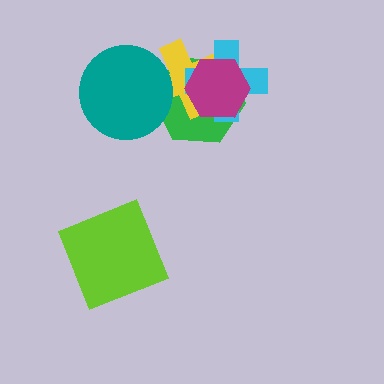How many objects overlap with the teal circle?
2 objects overlap with the teal circle.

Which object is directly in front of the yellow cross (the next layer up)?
The teal circle is directly in front of the yellow cross.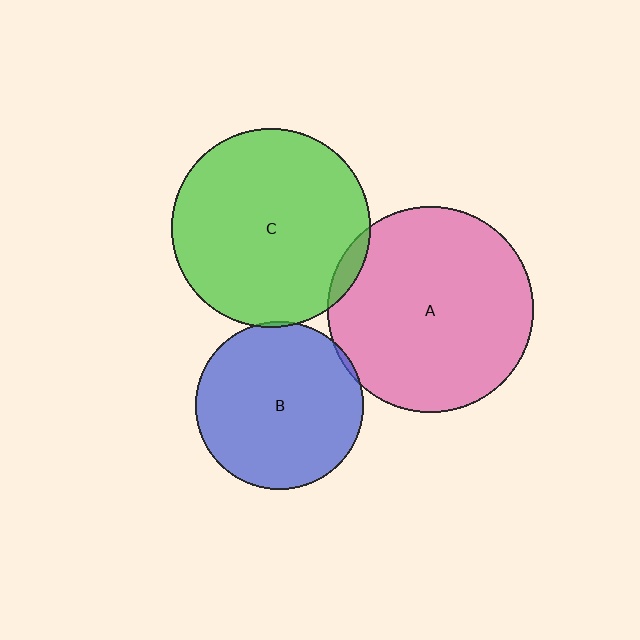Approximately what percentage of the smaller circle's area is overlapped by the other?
Approximately 5%.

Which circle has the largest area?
Circle A (pink).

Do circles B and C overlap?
Yes.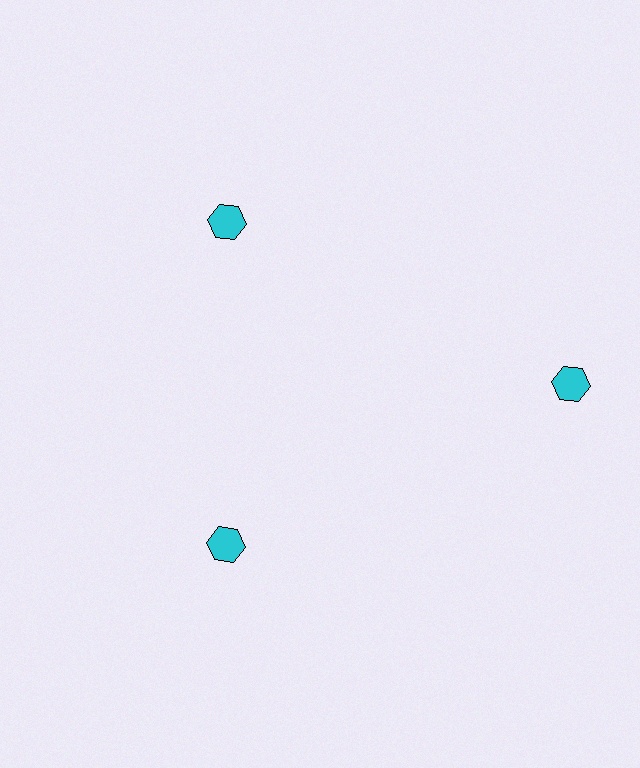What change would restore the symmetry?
The symmetry would be restored by moving it inward, back onto the ring so that all 3 hexagons sit at equal angles and equal distance from the center.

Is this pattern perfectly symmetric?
No. The 3 cyan hexagons are arranged in a ring, but one element near the 3 o'clock position is pushed outward from the center, breaking the 3-fold rotational symmetry.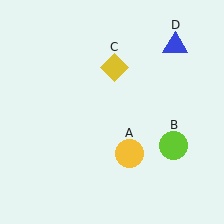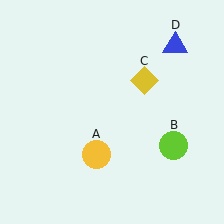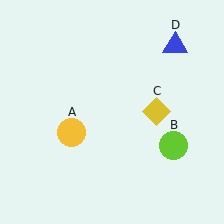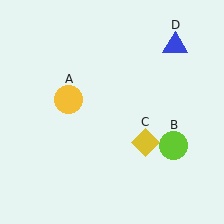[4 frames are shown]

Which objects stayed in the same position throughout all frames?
Lime circle (object B) and blue triangle (object D) remained stationary.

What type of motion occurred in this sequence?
The yellow circle (object A), yellow diamond (object C) rotated clockwise around the center of the scene.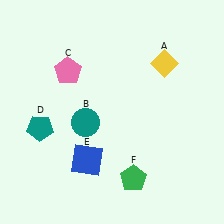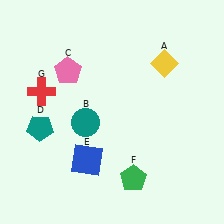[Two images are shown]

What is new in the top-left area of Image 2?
A red cross (G) was added in the top-left area of Image 2.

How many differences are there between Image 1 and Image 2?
There is 1 difference between the two images.